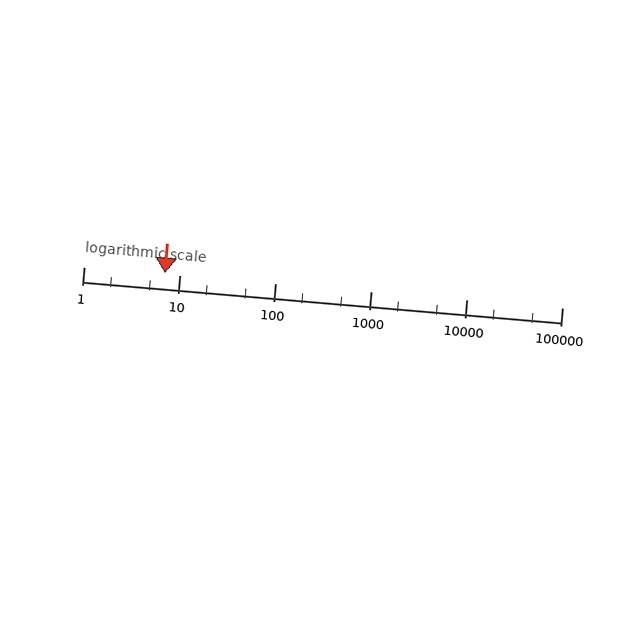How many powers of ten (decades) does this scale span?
The scale spans 5 decades, from 1 to 100000.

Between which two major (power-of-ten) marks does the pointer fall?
The pointer is between 1 and 10.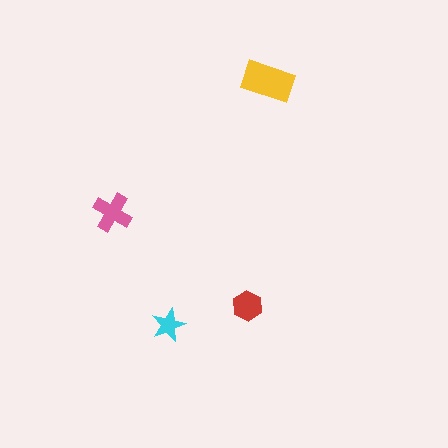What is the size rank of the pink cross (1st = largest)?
2nd.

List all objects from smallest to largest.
The cyan star, the red hexagon, the pink cross, the yellow rectangle.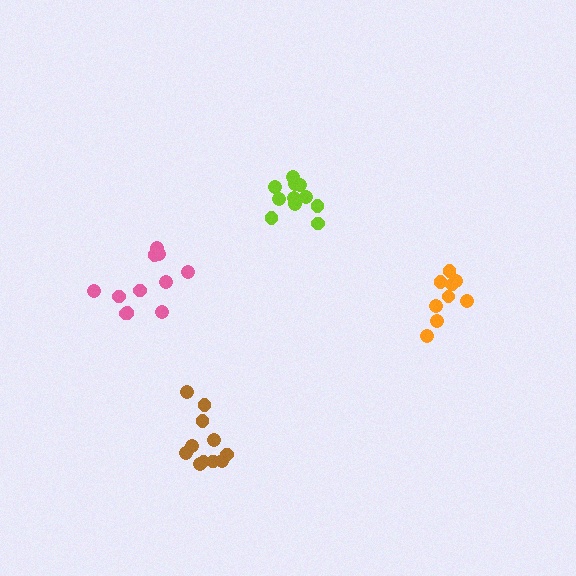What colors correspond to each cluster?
The clusters are colored: brown, pink, orange, lime.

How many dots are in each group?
Group 1: 11 dots, Group 2: 11 dots, Group 3: 9 dots, Group 4: 11 dots (42 total).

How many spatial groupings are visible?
There are 4 spatial groupings.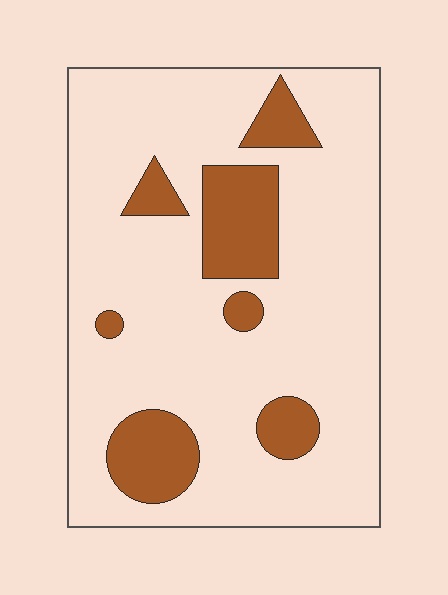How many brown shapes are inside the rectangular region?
7.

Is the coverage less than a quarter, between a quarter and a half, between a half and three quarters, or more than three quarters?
Less than a quarter.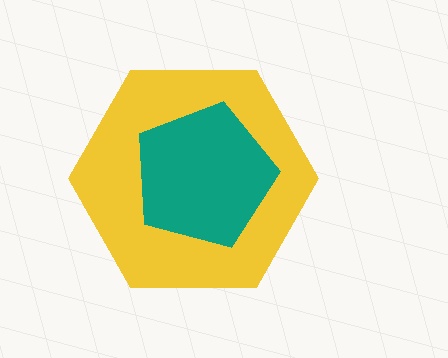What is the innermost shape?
The teal pentagon.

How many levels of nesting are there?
2.